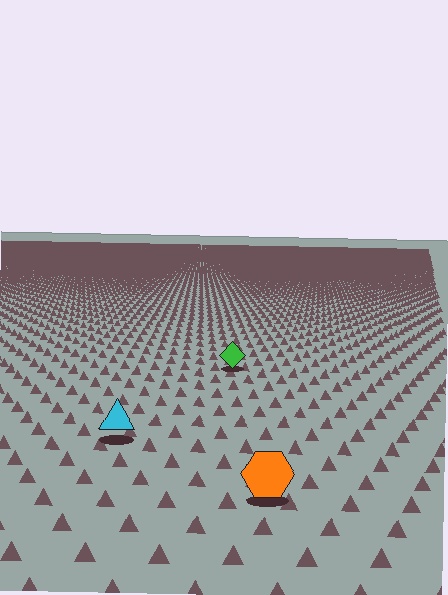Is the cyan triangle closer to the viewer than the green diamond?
Yes. The cyan triangle is closer — you can tell from the texture gradient: the ground texture is coarser near it.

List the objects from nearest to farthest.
From nearest to farthest: the orange hexagon, the cyan triangle, the green diamond.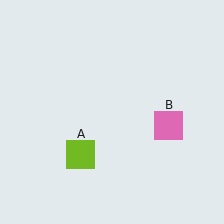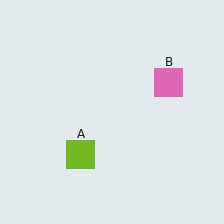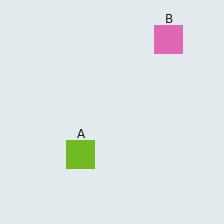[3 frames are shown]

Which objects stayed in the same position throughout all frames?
Lime square (object A) remained stationary.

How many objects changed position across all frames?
1 object changed position: pink square (object B).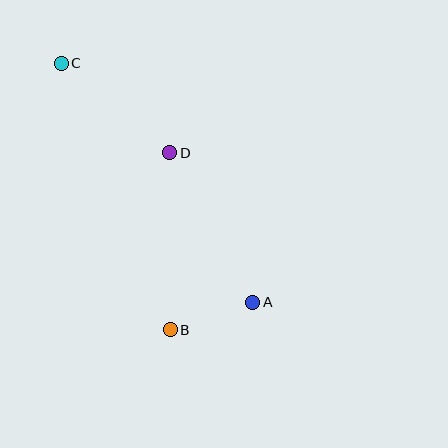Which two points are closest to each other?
Points A and B are closest to each other.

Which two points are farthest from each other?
Points A and C are farthest from each other.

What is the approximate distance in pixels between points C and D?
The distance between C and D is approximately 141 pixels.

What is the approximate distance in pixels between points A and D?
The distance between A and D is approximately 171 pixels.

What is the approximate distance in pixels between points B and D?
The distance between B and D is approximately 177 pixels.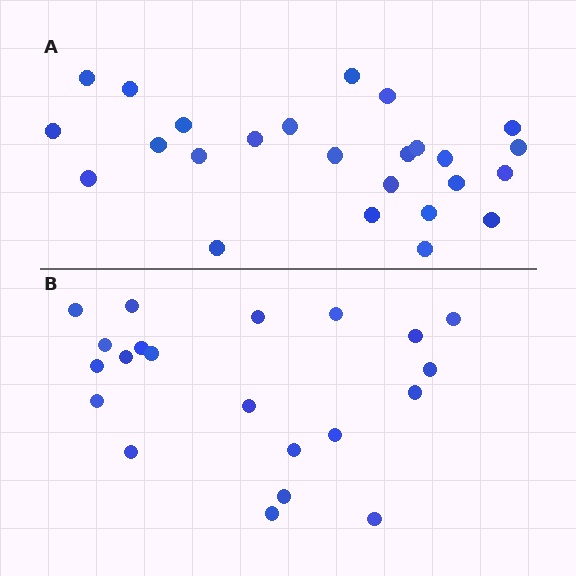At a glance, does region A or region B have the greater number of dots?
Region A (the top region) has more dots.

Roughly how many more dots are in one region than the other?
Region A has about 4 more dots than region B.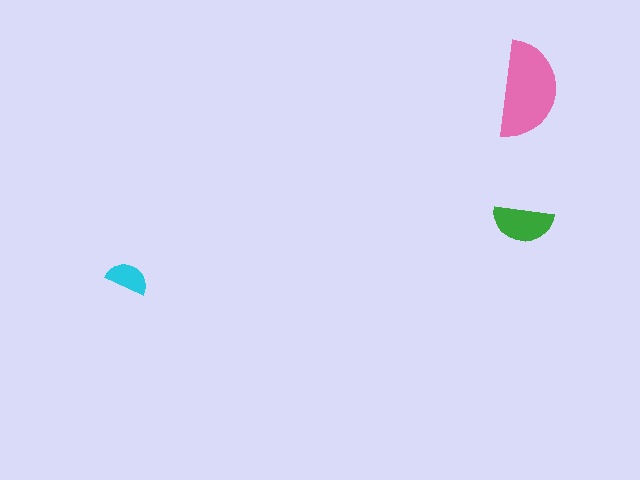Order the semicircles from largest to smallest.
the pink one, the green one, the cyan one.